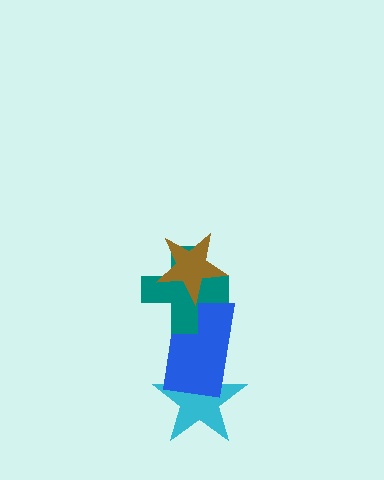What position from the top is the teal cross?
The teal cross is 2nd from the top.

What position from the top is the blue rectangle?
The blue rectangle is 3rd from the top.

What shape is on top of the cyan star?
The blue rectangle is on top of the cyan star.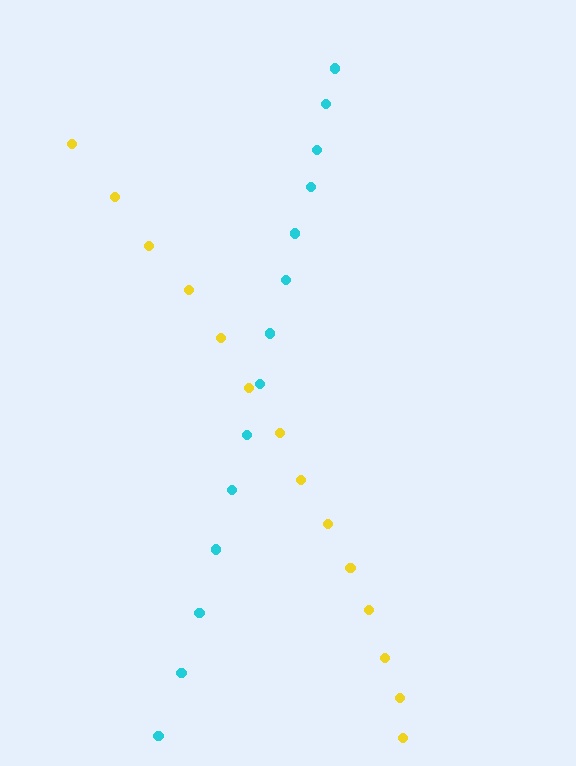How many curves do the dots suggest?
There are 2 distinct paths.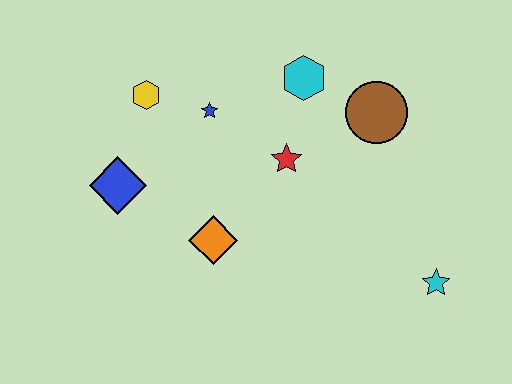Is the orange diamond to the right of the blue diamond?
Yes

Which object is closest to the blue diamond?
The yellow hexagon is closest to the blue diamond.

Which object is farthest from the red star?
The cyan star is farthest from the red star.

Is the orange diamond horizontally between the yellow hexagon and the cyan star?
Yes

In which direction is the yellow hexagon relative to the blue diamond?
The yellow hexagon is above the blue diamond.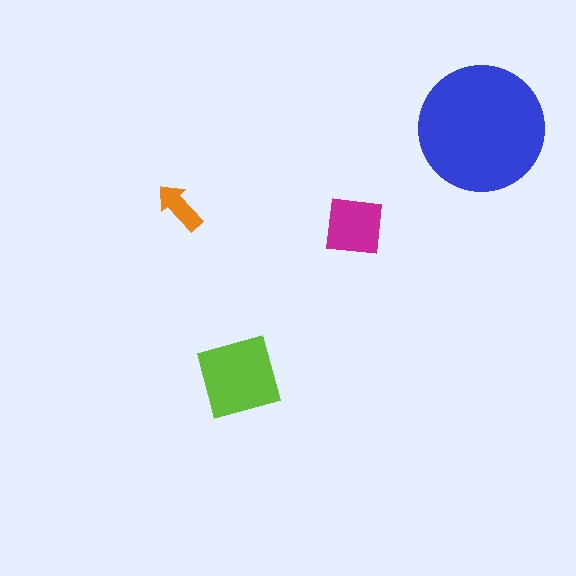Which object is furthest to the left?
The orange arrow is leftmost.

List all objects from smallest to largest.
The orange arrow, the magenta square, the lime square, the blue circle.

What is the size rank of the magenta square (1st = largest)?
3rd.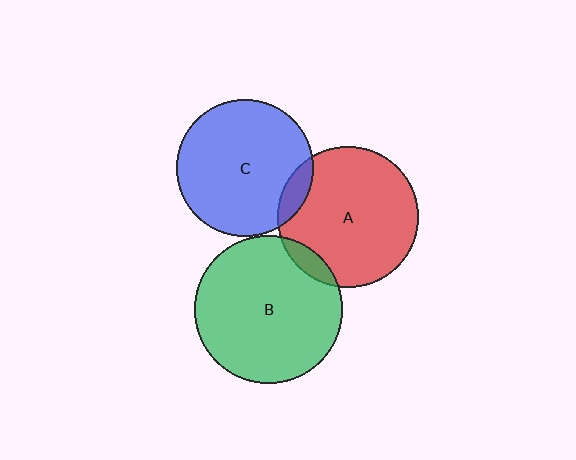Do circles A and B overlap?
Yes.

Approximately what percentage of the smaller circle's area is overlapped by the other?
Approximately 10%.